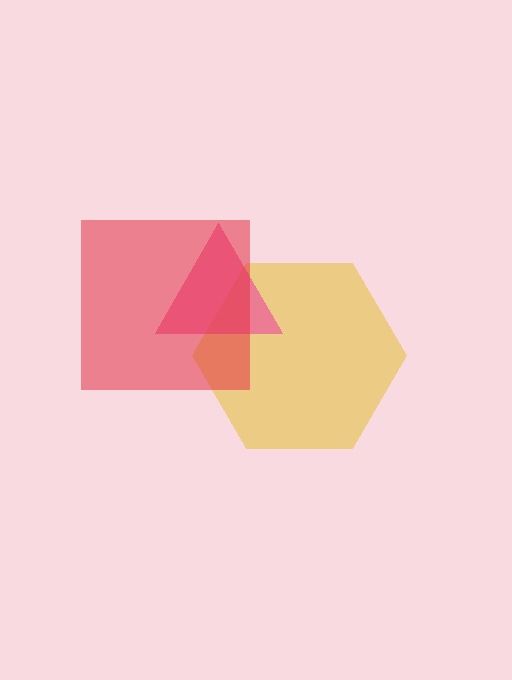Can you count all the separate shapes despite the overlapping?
Yes, there are 3 separate shapes.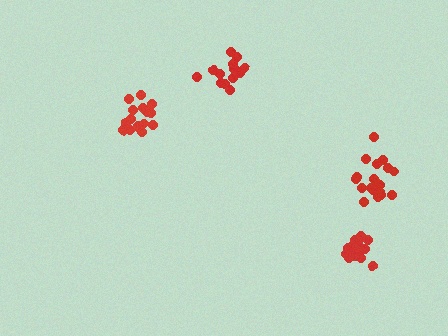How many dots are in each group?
Group 1: 13 dots, Group 2: 17 dots, Group 3: 18 dots, Group 4: 19 dots (67 total).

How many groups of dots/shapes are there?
There are 4 groups.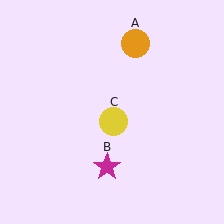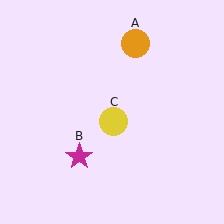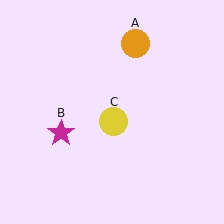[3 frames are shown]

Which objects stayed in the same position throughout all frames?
Orange circle (object A) and yellow circle (object C) remained stationary.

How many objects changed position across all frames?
1 object changed position: magenta star (object B).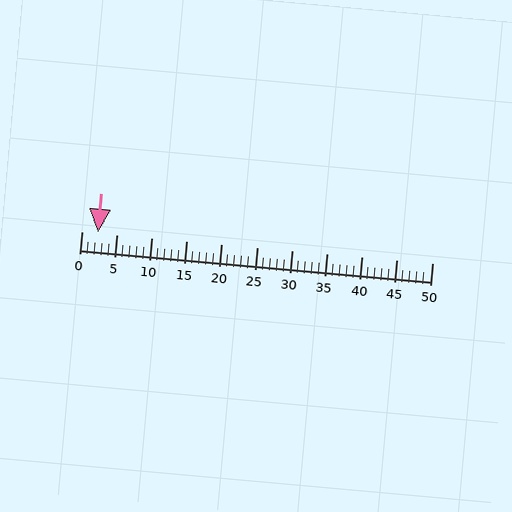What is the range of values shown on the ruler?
The ruler shows values from 0 to 50.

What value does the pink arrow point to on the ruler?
The pink arrow points to approximately 2.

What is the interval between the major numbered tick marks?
The major tick marks are spaced 5 units apart.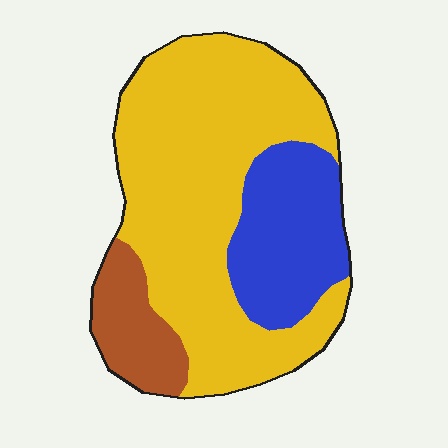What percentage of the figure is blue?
Blue covers roughly 25% of the figure.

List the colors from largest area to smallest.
From largest to smallest: yellow, blue, brown.